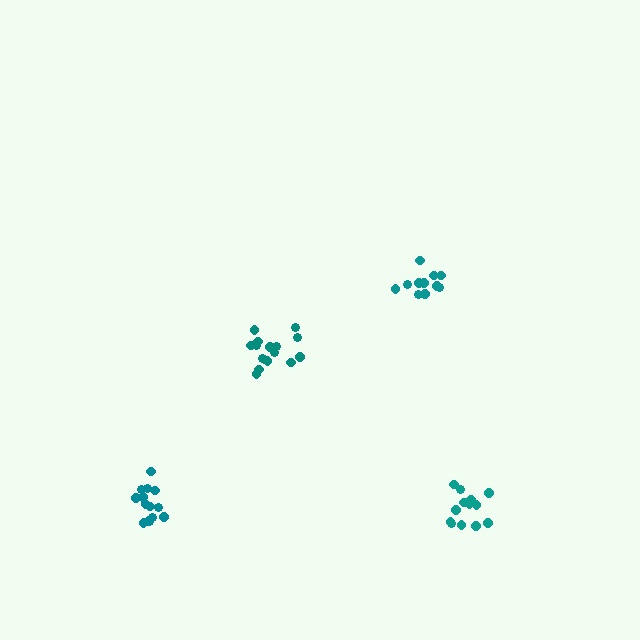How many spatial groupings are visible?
There are 4 spatial groupings.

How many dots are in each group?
Group 1: 11 dots, Group 2: 15 dots, Group 3: 16 dots, Group 4: 13 dots (55 total).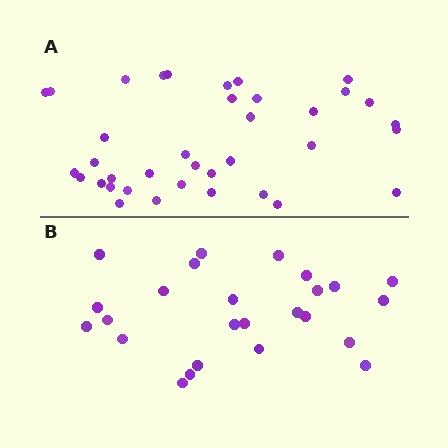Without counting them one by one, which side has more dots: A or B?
Region A (the top region) has more dots.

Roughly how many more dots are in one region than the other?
Region A has roughly 12 or so more dots than region B.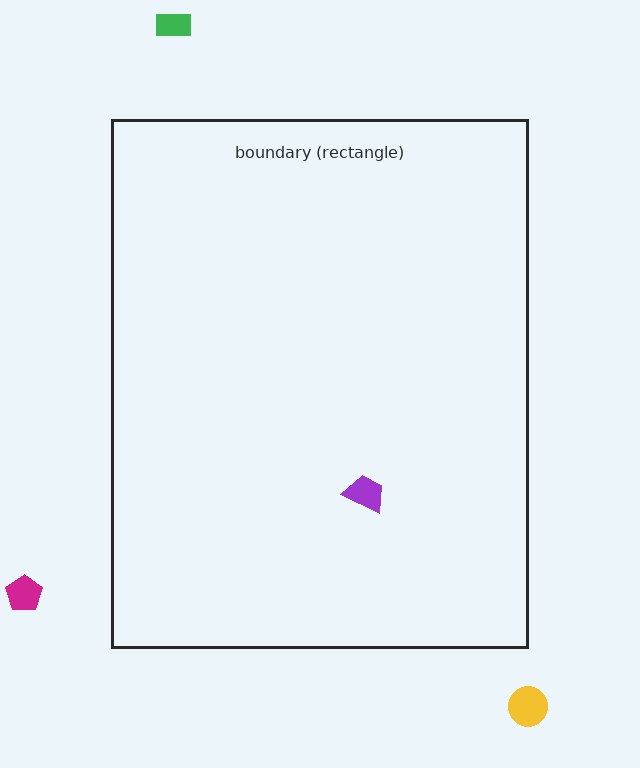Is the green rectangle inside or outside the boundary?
Outside.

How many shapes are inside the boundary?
1 inside, 3 outside.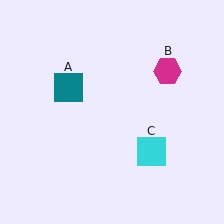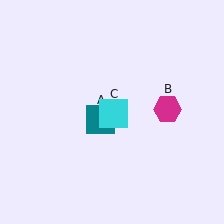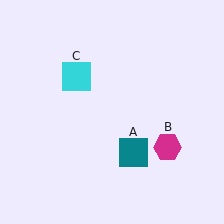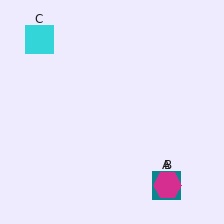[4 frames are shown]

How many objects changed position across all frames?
3 objects changed position: teal square (object A), magenta hexagon (object B), cyan square (object C).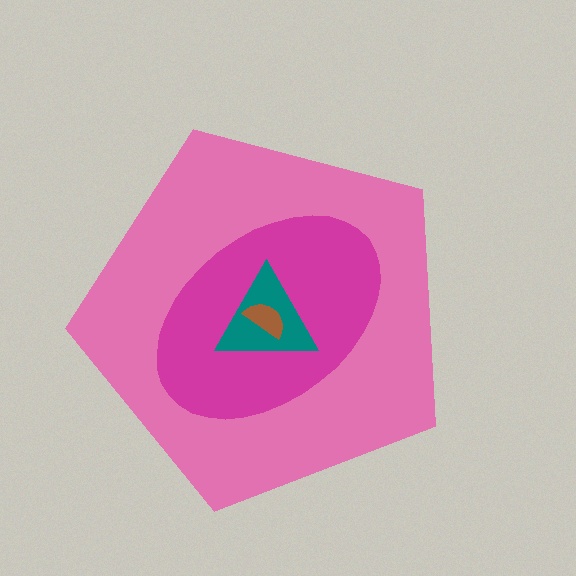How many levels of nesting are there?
4.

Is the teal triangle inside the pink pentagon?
Yes.